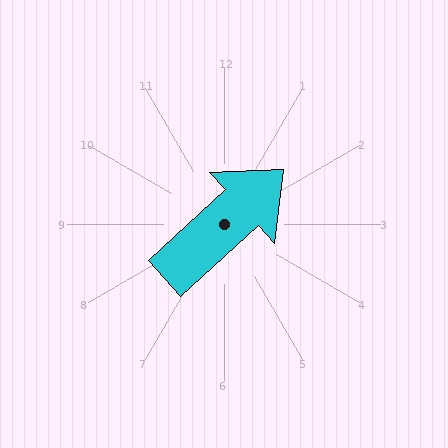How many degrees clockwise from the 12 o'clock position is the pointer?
Approximately 47 degrees.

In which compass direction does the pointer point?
Northeast.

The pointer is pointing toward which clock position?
Roughly 2 o'clock.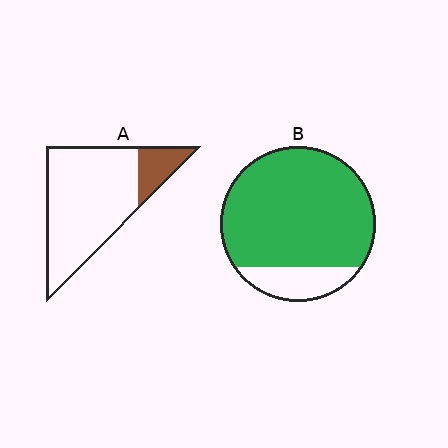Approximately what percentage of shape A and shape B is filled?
A is approximately 15% and B is approximately 85%.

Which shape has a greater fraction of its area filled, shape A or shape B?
Shape B.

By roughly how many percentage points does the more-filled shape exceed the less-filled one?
By roughly 65 percentage points (B over A).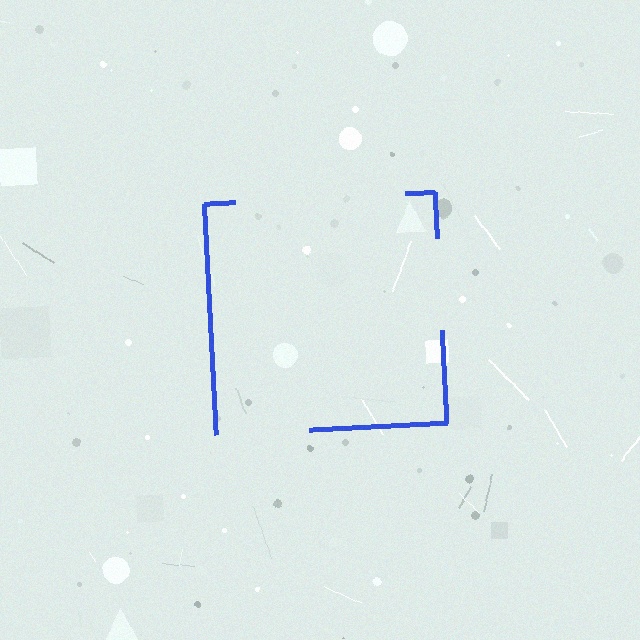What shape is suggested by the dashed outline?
The dashed outline suggests a square.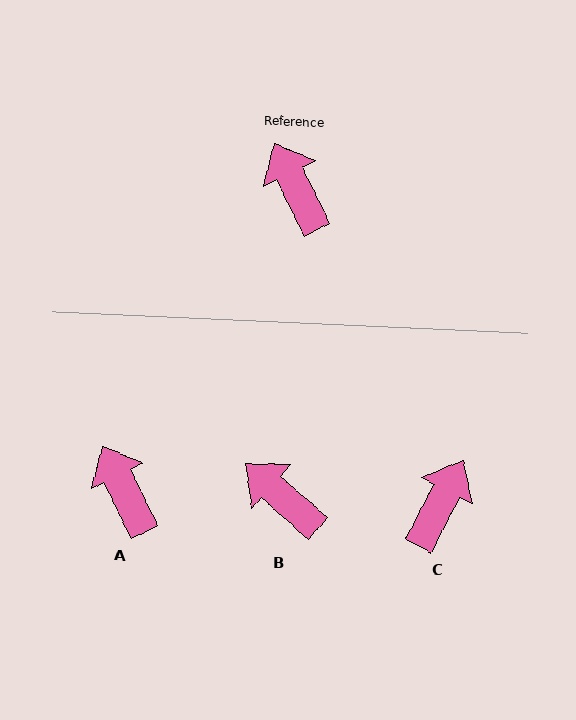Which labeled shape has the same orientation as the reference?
A.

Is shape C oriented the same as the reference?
No, it is off by about 54 degrees.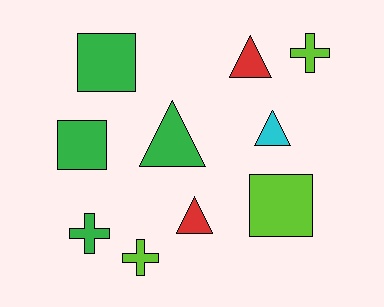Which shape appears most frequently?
Triangle, with 4 objects.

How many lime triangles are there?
There are no lime triangles.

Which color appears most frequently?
Green, with 4 objects.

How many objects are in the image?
There are 10 objects.